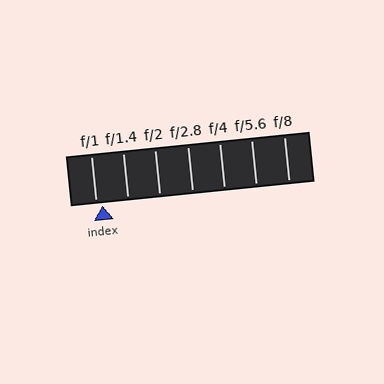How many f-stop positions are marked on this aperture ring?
There are 7 f-stop positions marked.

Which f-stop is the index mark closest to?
The index mark is closest to f/1.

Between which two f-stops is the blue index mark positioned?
The index mark is between f/1 and f/1.4.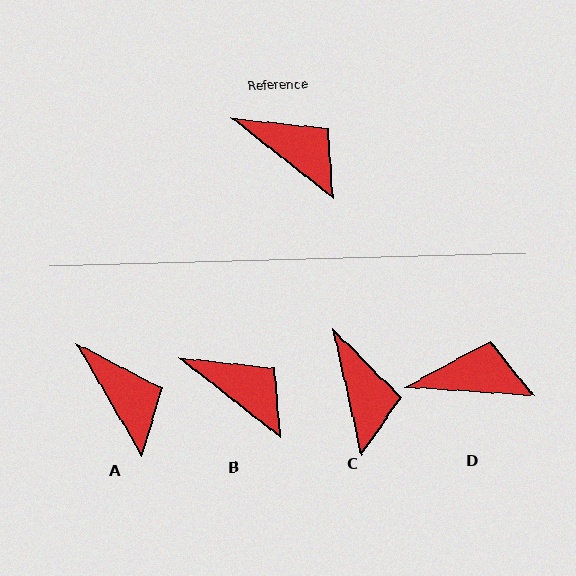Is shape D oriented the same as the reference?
No, it is off by about 35 degrees.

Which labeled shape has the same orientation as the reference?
B.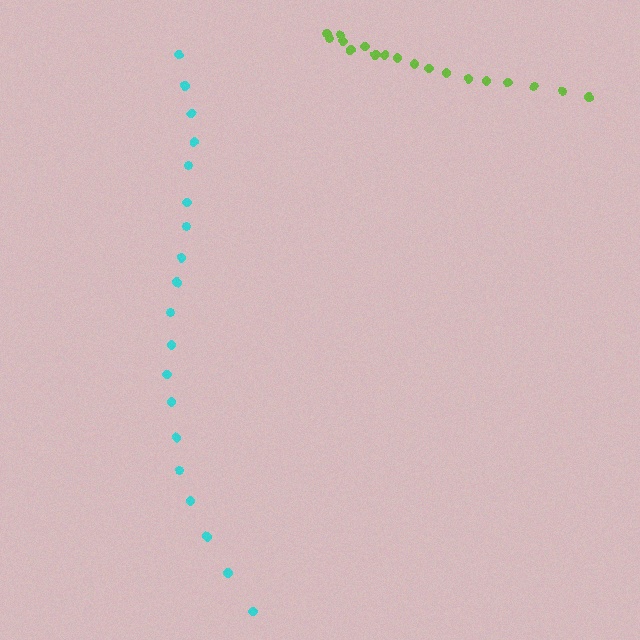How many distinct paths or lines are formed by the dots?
There are 2 distinct paths.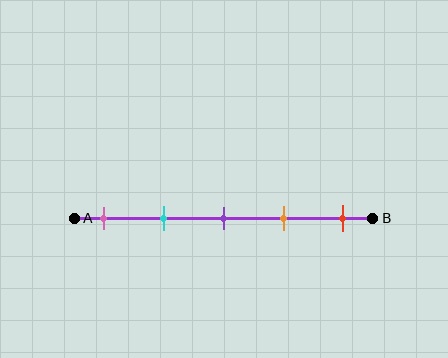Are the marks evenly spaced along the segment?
Yes, the marks are approximately evenly spaced.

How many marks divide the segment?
There are 5 marks dividing the segment.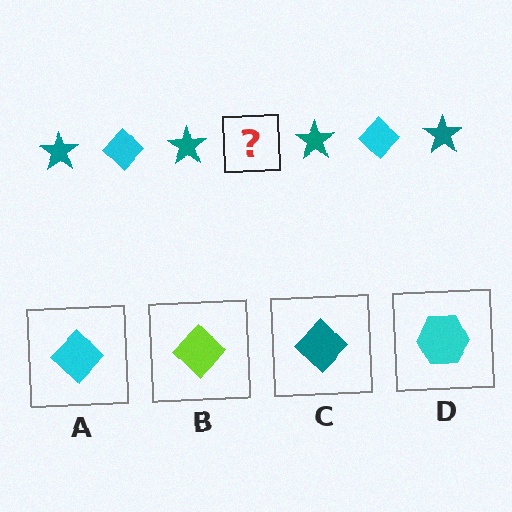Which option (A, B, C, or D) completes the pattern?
A.